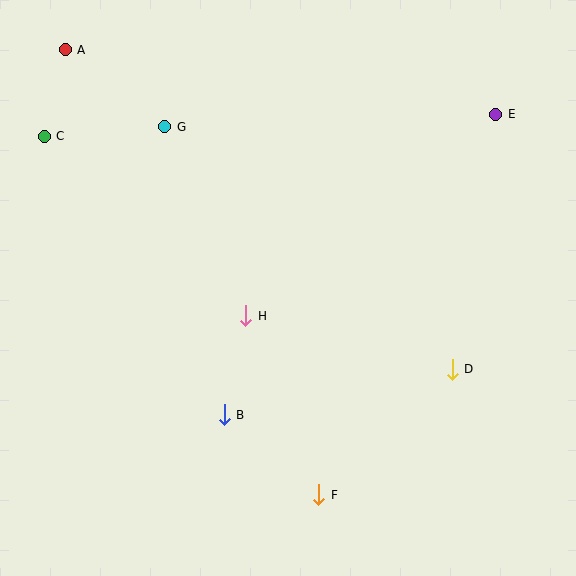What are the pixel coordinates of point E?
Point E is at (496, 114).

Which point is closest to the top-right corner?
Point E is closest to the top-right corner.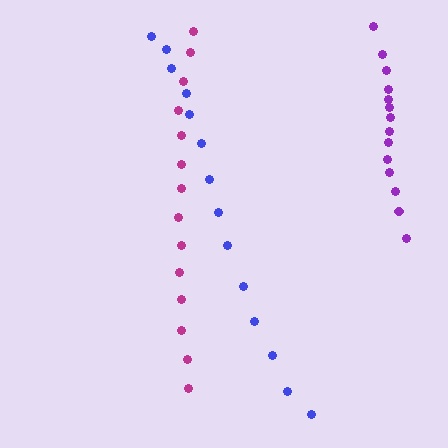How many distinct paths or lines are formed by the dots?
There are 3 distinct paths.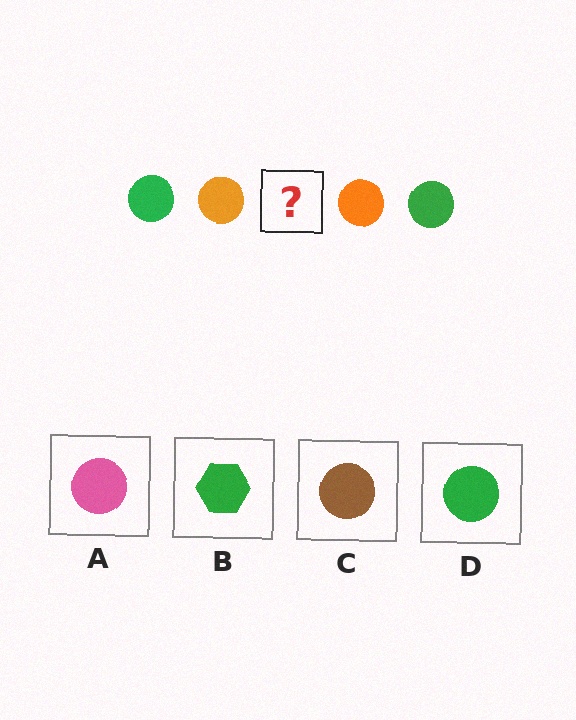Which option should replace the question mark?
Option D.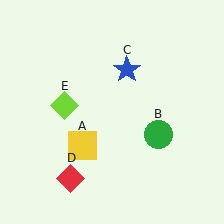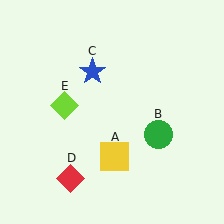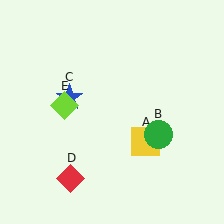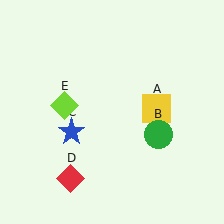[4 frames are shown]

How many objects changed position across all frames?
2 objects changed position: yellow square (object A), blue star (object C).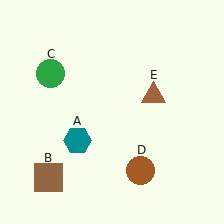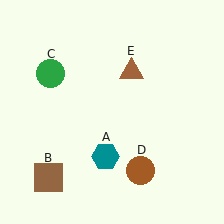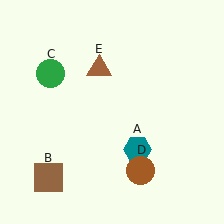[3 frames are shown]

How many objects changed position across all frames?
2 objects changed position: teal hexagon (object A), brown triangle (object E).